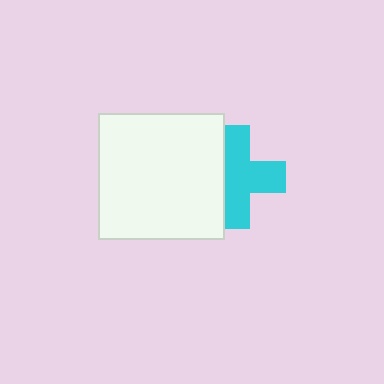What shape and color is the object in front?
The object in front is a white square.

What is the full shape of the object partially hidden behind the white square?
The partially hidden object is a cyan cross.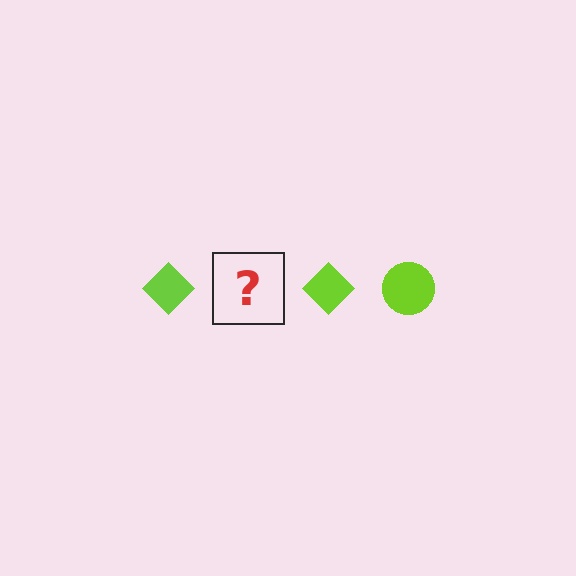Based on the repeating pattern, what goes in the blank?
The blank should be a lime circle.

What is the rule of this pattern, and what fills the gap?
The rule is that the pattern cycles through diamond, circle shapes in lime. The gap should be filled with a lime circle.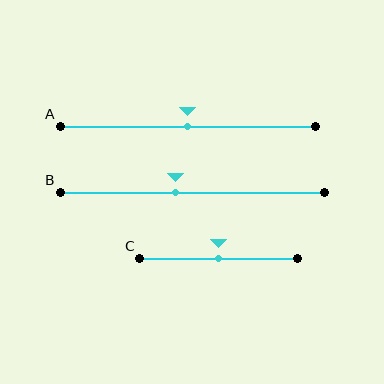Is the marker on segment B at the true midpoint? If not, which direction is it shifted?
No, the marker on segment B is shifted to the left by about 6% of the segment length.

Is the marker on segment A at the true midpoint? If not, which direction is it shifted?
Yes, the marker on segment A is at the true midpoint.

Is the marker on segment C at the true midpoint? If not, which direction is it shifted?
Yes, the marker on segment C is at the true midpoint.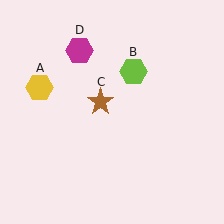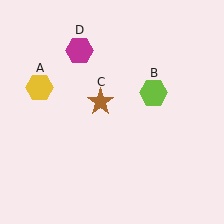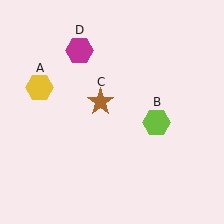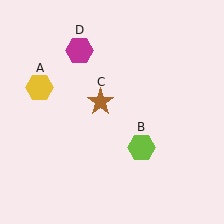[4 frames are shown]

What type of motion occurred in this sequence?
The lime hexagon (object B) rotated clockwise around the center of the scene.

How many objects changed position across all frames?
1 object changed position: lime hexagon (object B).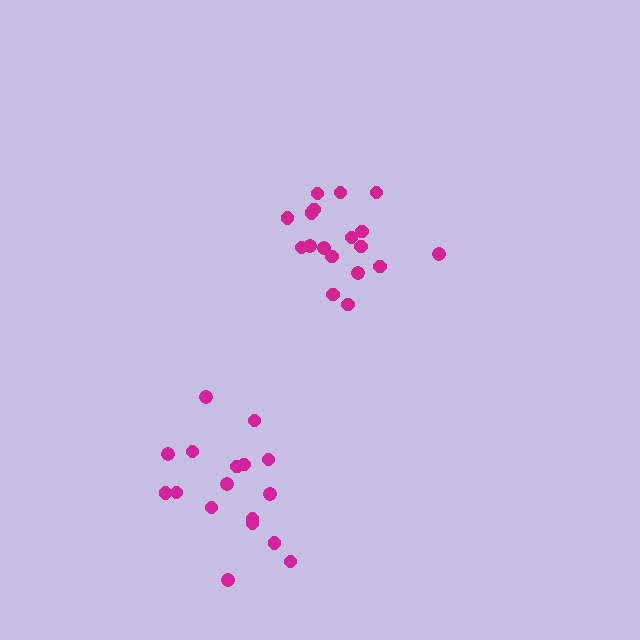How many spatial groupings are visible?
There are 2 spatial groupings.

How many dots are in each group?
Group 1: 18 dots, Group 2: 17 dots (35 total).